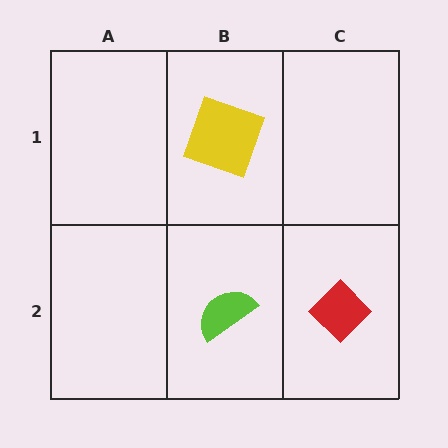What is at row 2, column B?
A lime semicircle.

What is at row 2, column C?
A red diamond.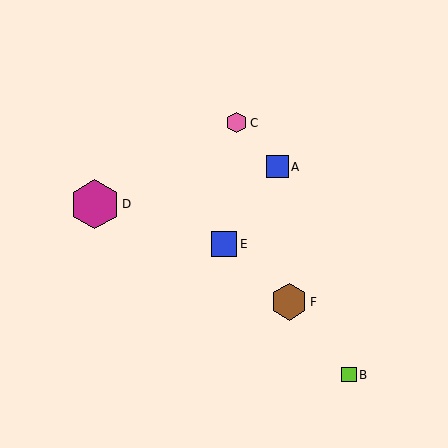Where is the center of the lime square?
The center of the lime square is at (349, 375).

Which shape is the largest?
The magenta hexagon (labeled D) is the largest.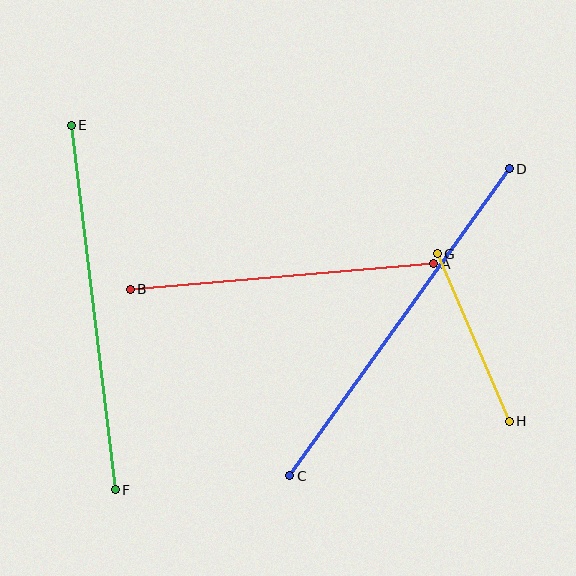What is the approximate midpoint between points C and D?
The midpoint is at approximately (399, 322) pixels.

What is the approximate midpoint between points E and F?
The midpoint is at approximately (93, 308) pixels.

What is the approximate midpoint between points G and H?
The midpoint is at approximately (473, 338) pixels.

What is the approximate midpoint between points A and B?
The midpoint is at approximately (282, 277) pixels.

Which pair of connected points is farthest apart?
Points C and D are farthest apart.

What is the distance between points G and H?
The distance is approximately 182 pixels.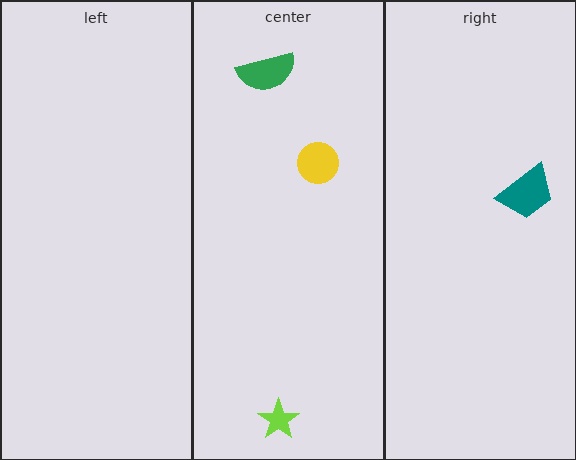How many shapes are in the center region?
3.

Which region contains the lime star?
The center region.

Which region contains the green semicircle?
The center region.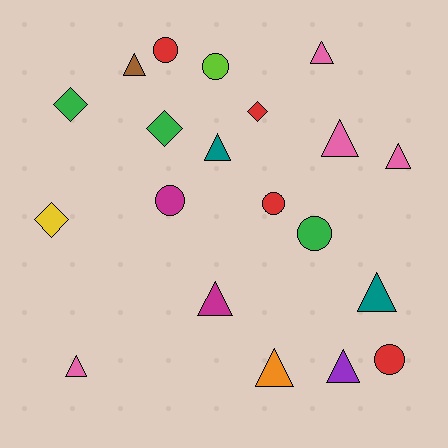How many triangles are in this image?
There are 10 triangles.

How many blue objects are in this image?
There are no blue objects.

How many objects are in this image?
There are 20 objects.